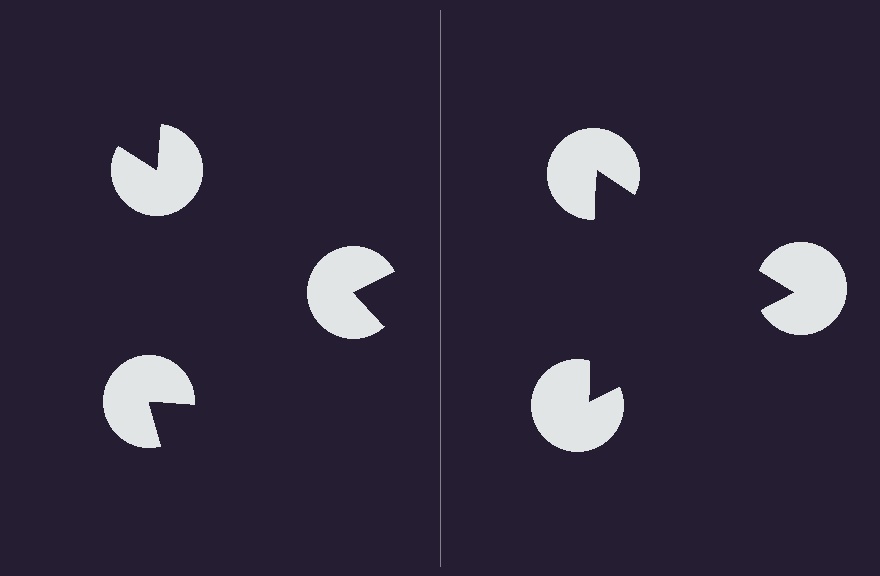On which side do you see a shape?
An illusory triangle appears on the right side. On the left side the wedge cuts are rotated, so no coherent shape forms.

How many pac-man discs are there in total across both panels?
6 — 3 on each side.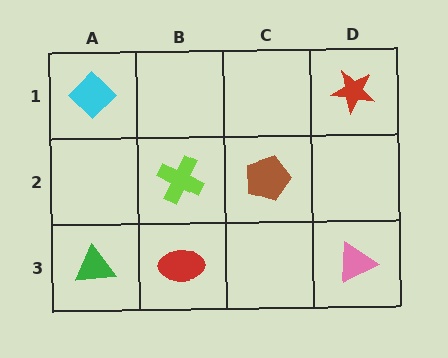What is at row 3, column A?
A green triangle.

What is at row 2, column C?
A brown pentagon.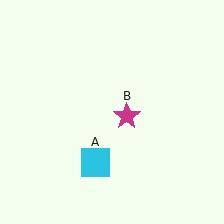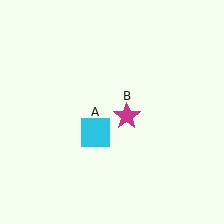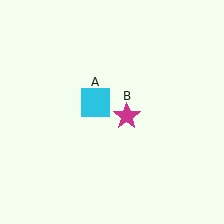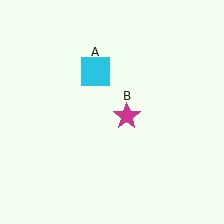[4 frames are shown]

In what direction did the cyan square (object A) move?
The cyan square (object A) moved up.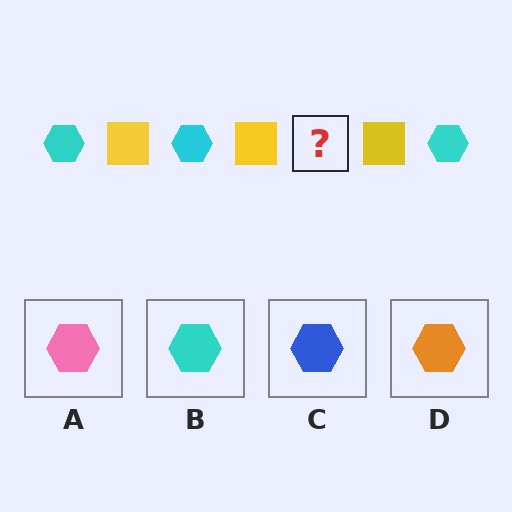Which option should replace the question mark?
Option B.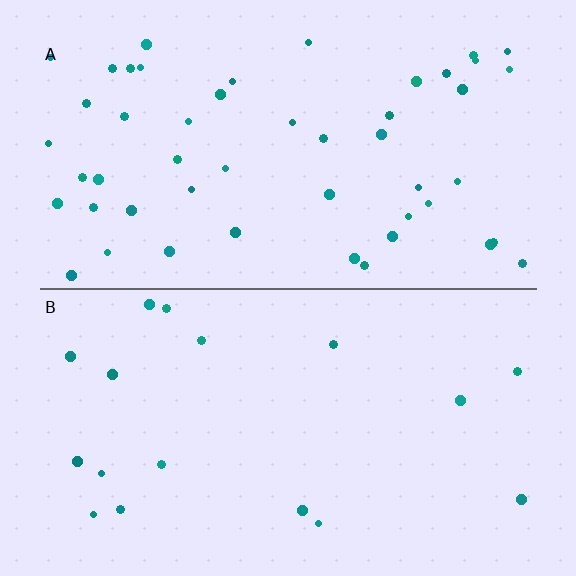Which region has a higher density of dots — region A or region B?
A (the top).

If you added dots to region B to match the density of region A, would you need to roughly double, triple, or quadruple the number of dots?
Approximately triple.